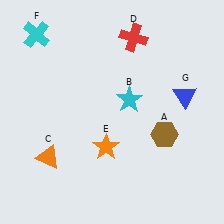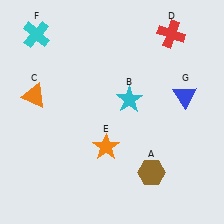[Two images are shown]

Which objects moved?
The objects that moved are: the brown hexagon (A), the orange triangle (C), the red cross (D).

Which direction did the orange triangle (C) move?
The orange triangle (C) moved up.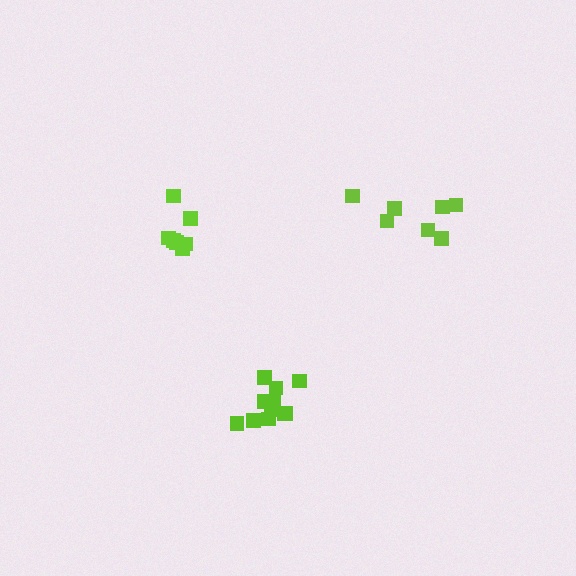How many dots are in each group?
Group 1: 12 dots, Group 2: 7 dots, Group 3: 8 dots (27 total).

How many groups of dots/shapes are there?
There are 3 groups.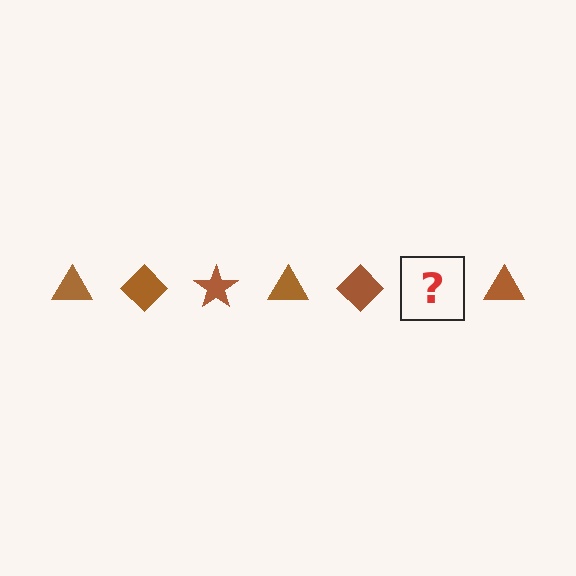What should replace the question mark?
The question mark should be replaced with a brown star.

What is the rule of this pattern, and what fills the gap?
The rule is that the pattern cycles through triangle, diamond, star shapes in brown. The gap should be filled with a brown star.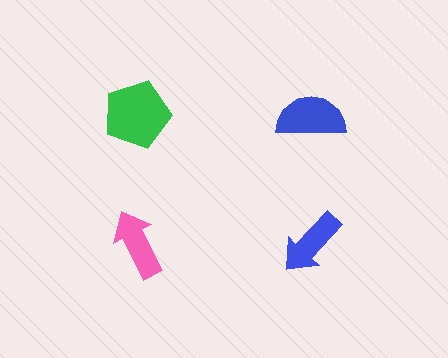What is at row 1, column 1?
A green pentagon.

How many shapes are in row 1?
2 shapes.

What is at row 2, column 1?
A pink arrow.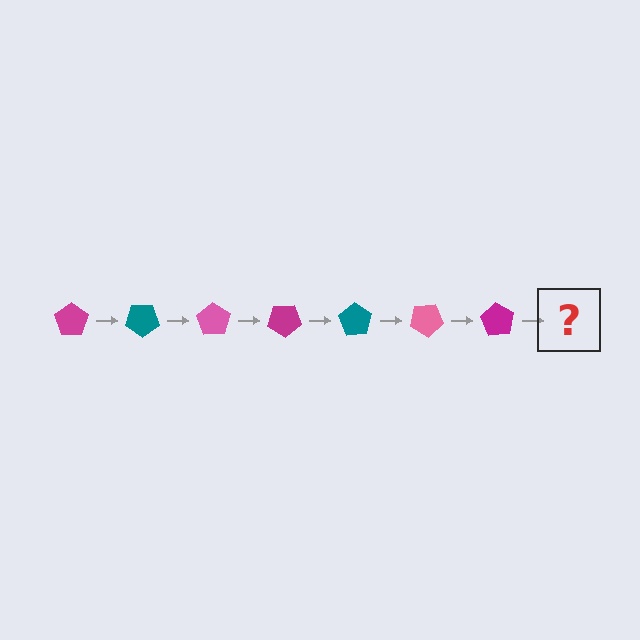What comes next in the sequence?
The next element should be a teal pentagon, rotated 245 degrees from the start.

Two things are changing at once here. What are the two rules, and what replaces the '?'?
The two rules are that it rotates 35 degrees each step and the color cycles through magenta, teal, and pink. The '?' should be a teal pentagon, rotated 245 degrees from the start.